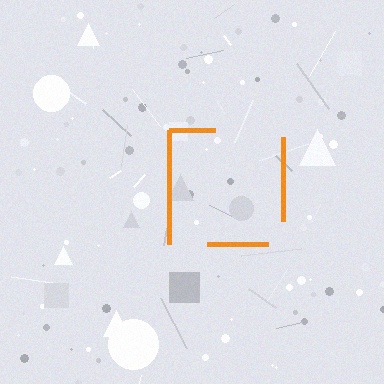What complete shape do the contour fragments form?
The contour fragments form a square.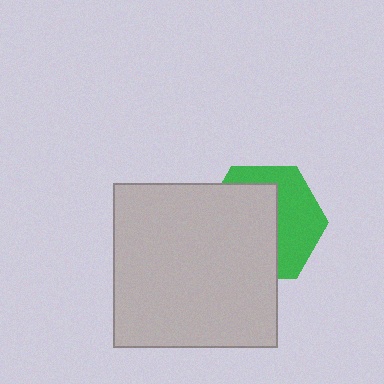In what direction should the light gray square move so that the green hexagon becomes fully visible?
The light gray square should move left. That is the shortest direction to clear the overlap and leave the green hexagon fully visible.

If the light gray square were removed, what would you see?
You would see the complete green hexagon.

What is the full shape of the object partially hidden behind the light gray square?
The partially hidden object is a green hexagon.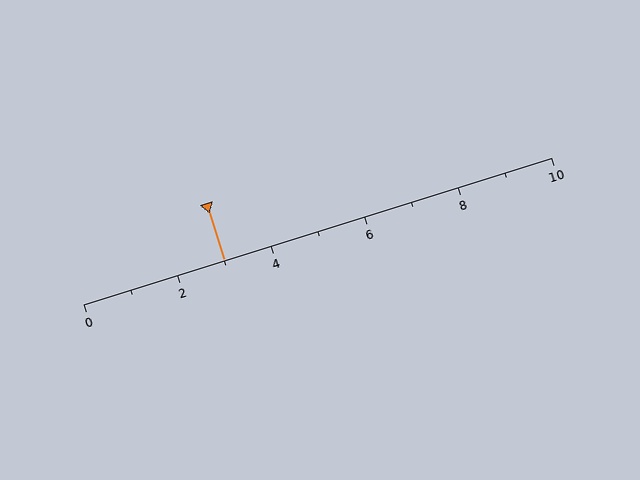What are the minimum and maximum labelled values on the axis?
The axis runs from 0 to 10.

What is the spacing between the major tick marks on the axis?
The major ticks are spaced 2 apart.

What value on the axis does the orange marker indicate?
The marker indicates approximately 3.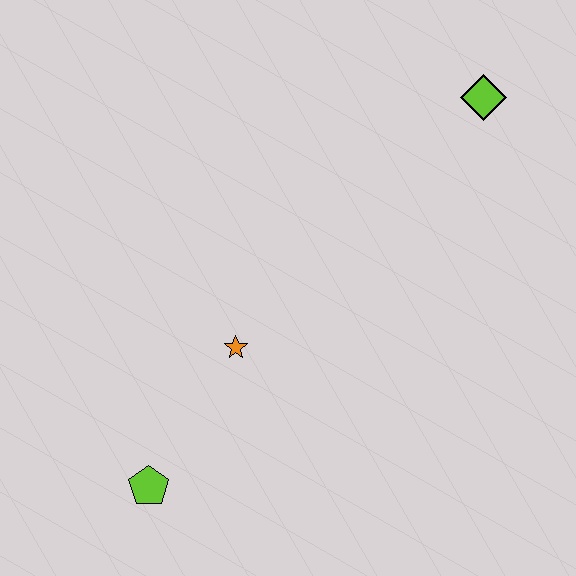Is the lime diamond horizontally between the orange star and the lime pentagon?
No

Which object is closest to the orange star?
The lime pentagon is closest to the orange star.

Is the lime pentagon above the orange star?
No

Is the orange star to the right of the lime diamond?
No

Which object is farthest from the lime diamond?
The lime pentagon is farthest from the lime diamond.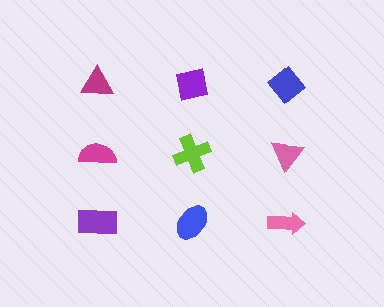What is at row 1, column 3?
A blue diamond.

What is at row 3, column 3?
A pink arrow.